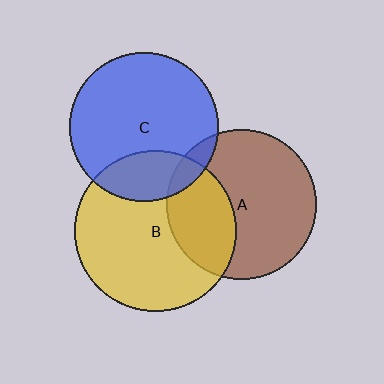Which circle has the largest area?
Circle B (yellow).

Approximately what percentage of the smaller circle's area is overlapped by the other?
Approximately 10%.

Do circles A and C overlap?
Yes.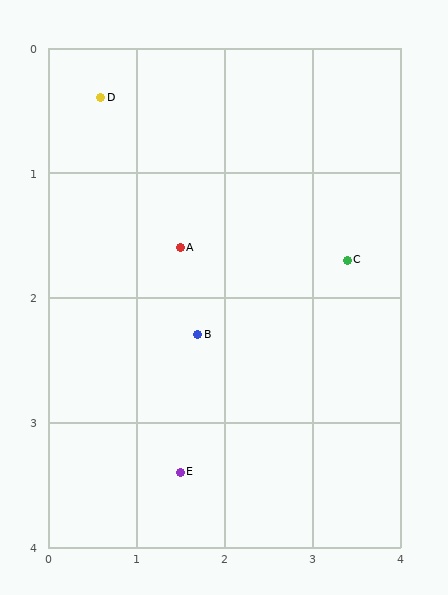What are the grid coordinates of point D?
Point D is at approximately (0.6, 0.4).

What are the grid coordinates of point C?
Point C is at approximately (3.4, 1.7).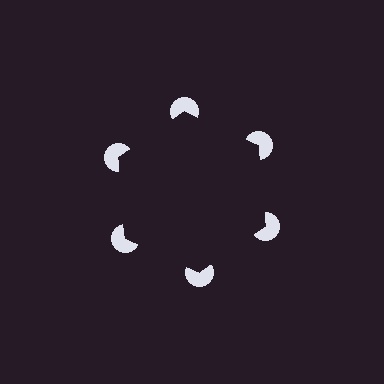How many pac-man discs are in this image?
There are 6 — one at each vertex of the illusory hexagon.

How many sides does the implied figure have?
6 sides.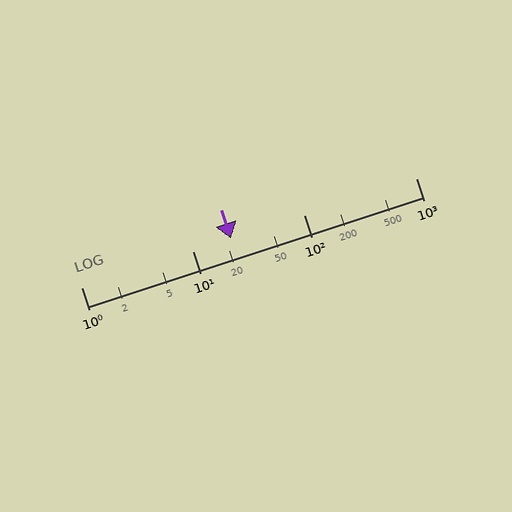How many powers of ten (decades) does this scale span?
The scale spans 3 decades, from 1 to 1000.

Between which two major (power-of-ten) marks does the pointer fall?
The pointer is between 10 and 100.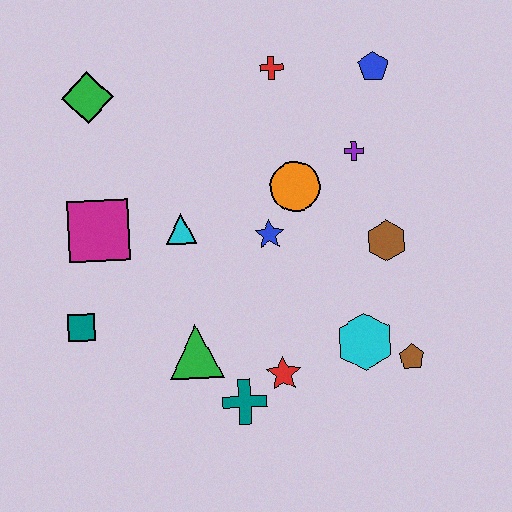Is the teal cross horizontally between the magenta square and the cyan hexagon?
Yes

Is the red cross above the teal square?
Yes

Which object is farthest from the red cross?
The teal cross is farthest from the red cross.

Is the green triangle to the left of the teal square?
No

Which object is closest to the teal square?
The magenta square is closest to the teal square.